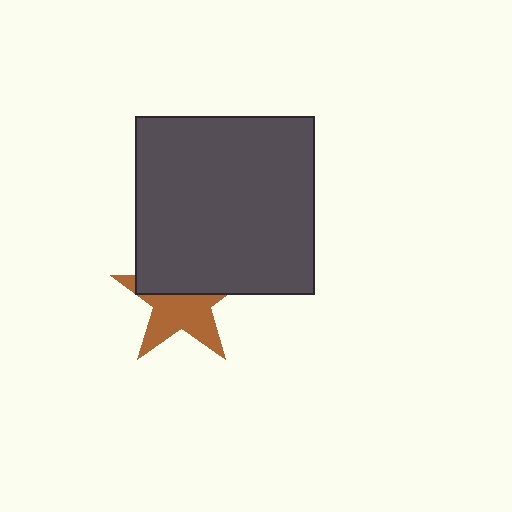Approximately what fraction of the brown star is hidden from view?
Roughly 46% of the brown star is hidden behind the dark gray square.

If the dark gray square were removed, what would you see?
You would see the complete brown star.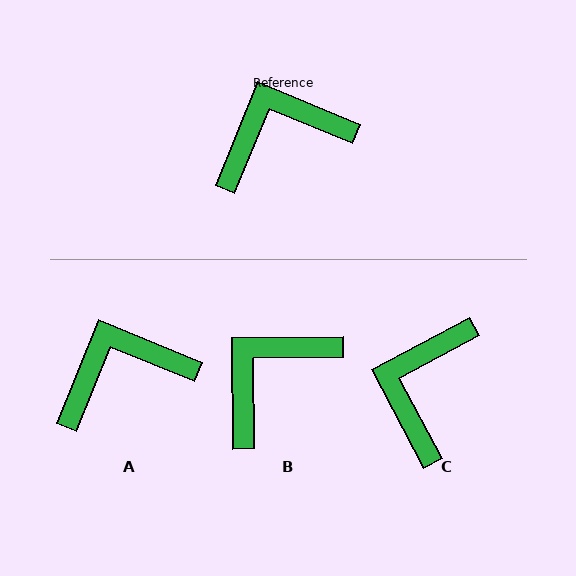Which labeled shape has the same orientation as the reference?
A.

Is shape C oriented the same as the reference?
No, it is off by about 50 degrees.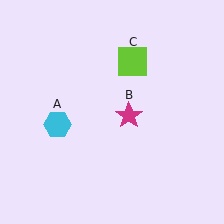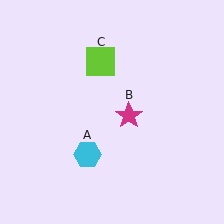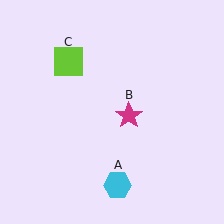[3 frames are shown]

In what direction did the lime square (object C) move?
The lime square (object C) moved left.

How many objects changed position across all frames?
2 objects changed position: cyan hexagon (object A), lime square (object C).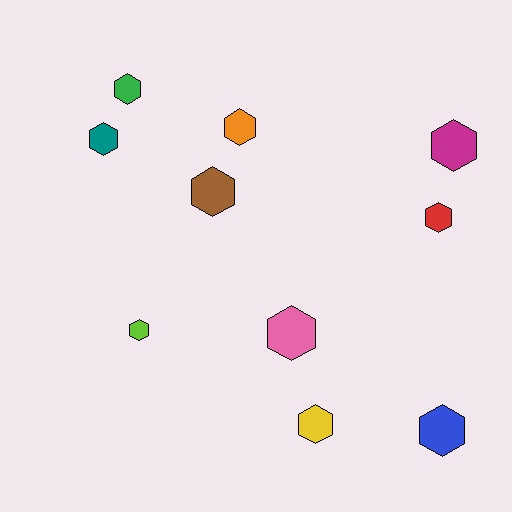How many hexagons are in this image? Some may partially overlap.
There are 10 hexagons.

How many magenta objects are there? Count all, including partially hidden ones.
There is 1 magenta object.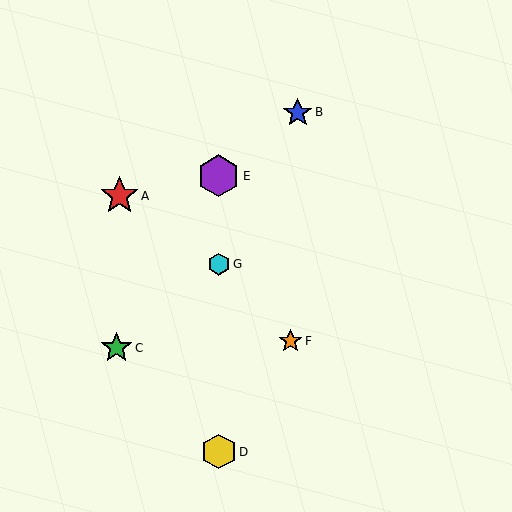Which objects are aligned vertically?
Objects D, E, G are aligned vertically.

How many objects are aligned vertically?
3 objects (D, E, G) are aligned vertically.